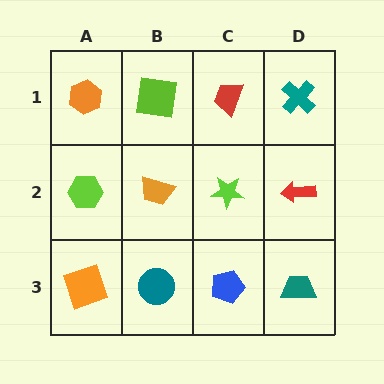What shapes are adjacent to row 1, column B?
An orange trapezoid (row 2, column B), an orange hexagon (row 1, column A), a red trapezoid (row 1, column C).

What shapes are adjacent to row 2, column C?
A red trapezoid (row 1, column C), a blue pentagon (row 3, column C), an orange trapezoid (row 2, column B), a red arrow (row 2, column D).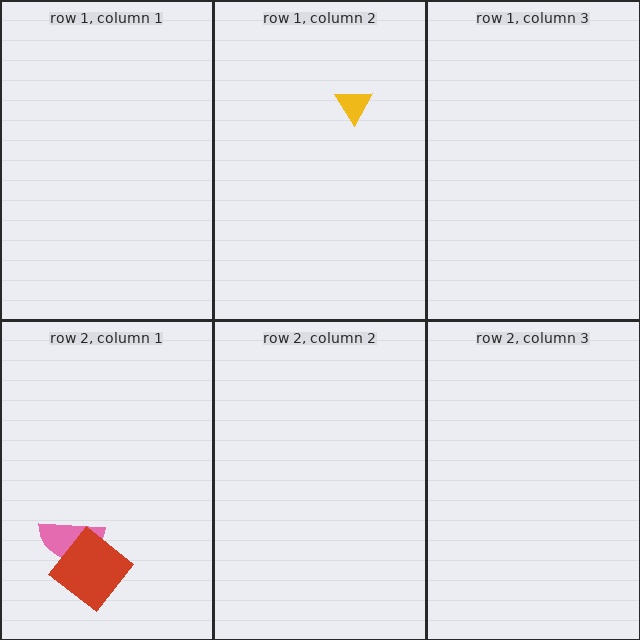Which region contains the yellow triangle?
The row 1, column 2 region.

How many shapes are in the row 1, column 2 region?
1.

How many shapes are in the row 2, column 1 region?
2.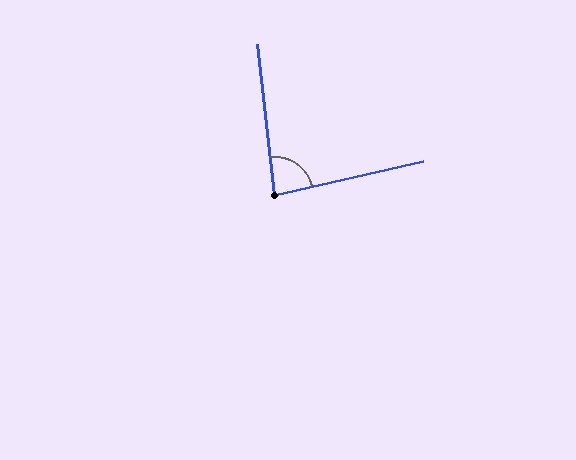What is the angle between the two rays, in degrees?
Approximately 84 degrees.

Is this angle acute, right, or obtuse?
It is acute.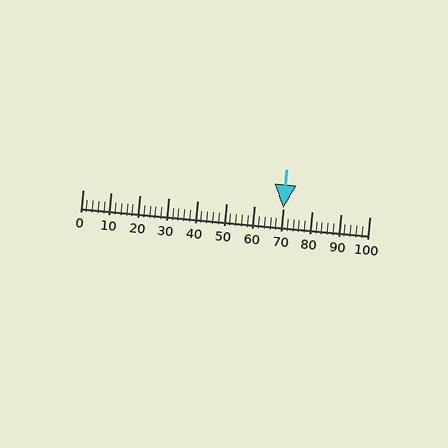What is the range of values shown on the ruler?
The ruler shows values from 0 to 100.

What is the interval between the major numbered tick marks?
The major tick marks are spaced 10 units apart.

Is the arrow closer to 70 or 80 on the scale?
The arrow is closer to 70.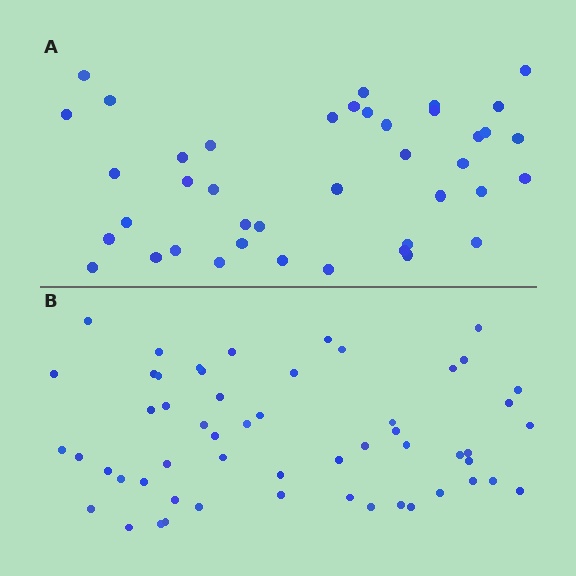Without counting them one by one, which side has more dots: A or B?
Region B (the bottom region) has more dots.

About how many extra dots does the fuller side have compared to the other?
Region B has approximately 15 more dots than region A.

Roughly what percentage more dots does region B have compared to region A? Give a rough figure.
About 35% more.